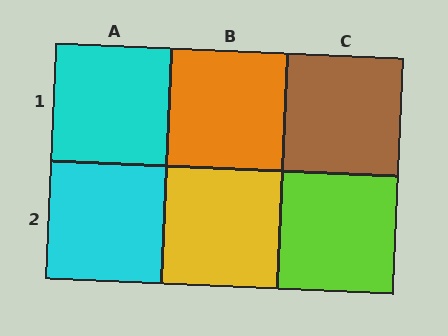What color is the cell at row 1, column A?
Cyan.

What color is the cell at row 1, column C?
Brown.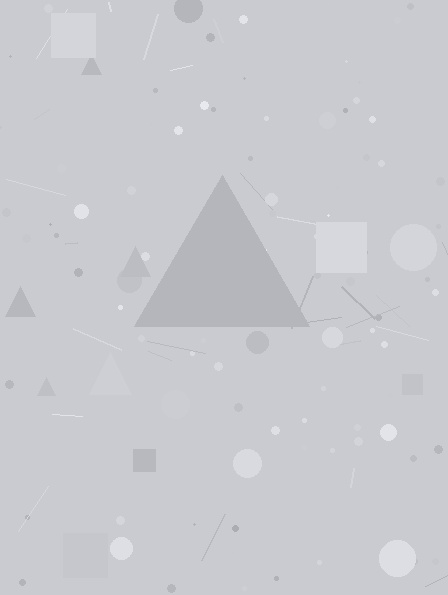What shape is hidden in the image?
A triangle is hidden in the image.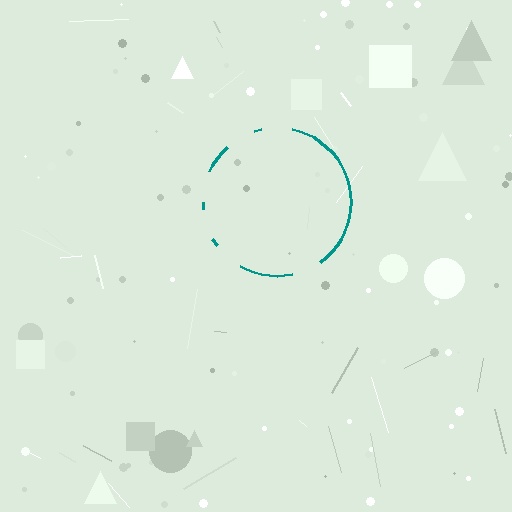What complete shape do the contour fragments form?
The contour fragments form a circle.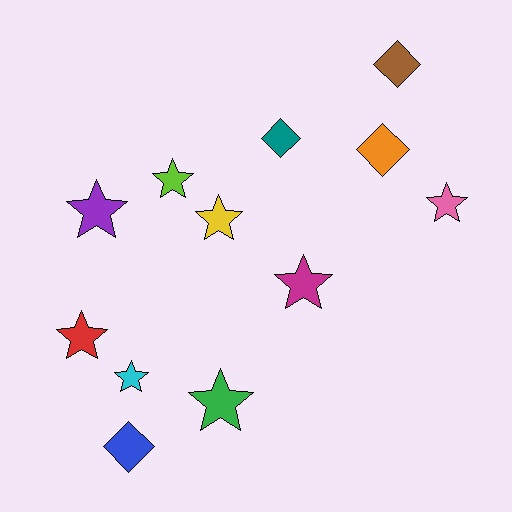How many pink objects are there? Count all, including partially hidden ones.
There is 1 pink object.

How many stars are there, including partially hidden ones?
There are 8 stars.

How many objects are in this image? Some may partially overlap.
There are 12 objects.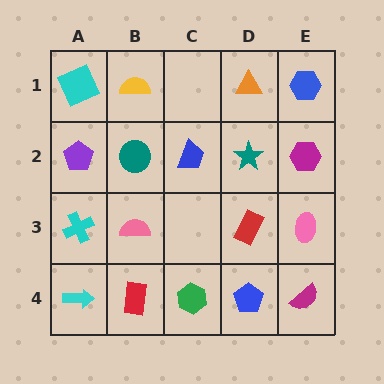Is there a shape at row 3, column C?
No, that cell is empty.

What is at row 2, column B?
A teal circle.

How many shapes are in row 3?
4 shapes.